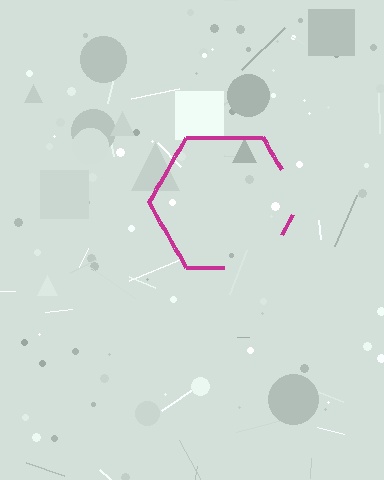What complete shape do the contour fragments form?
The contour fragments form a hexagon.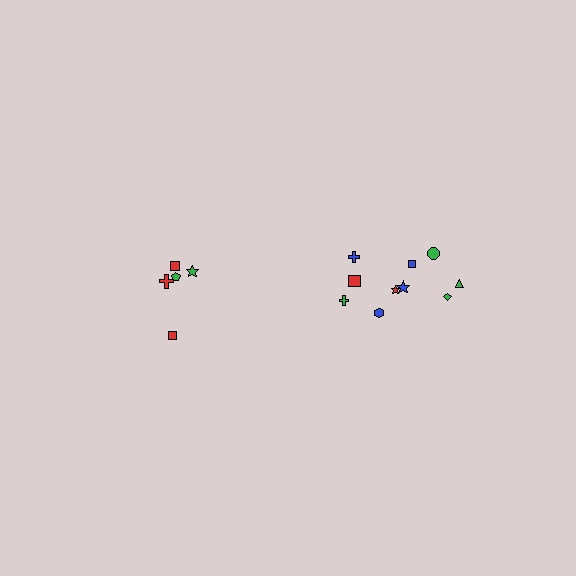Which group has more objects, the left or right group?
The right group.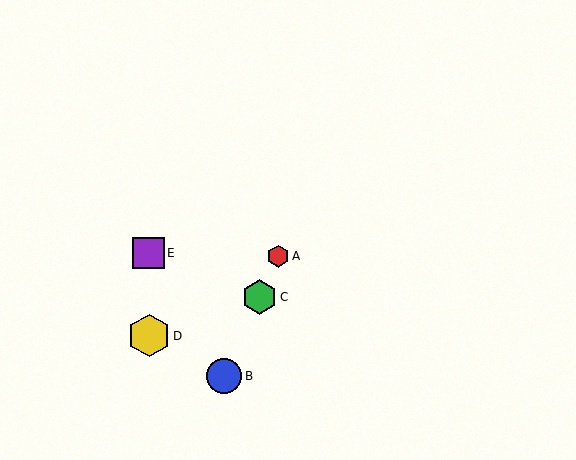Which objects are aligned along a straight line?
Objects A, B, C are aligned along a straight line.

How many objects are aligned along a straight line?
3 objects (A, B, C) are aligned along a straight line.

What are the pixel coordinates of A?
Object A is at (278, 256).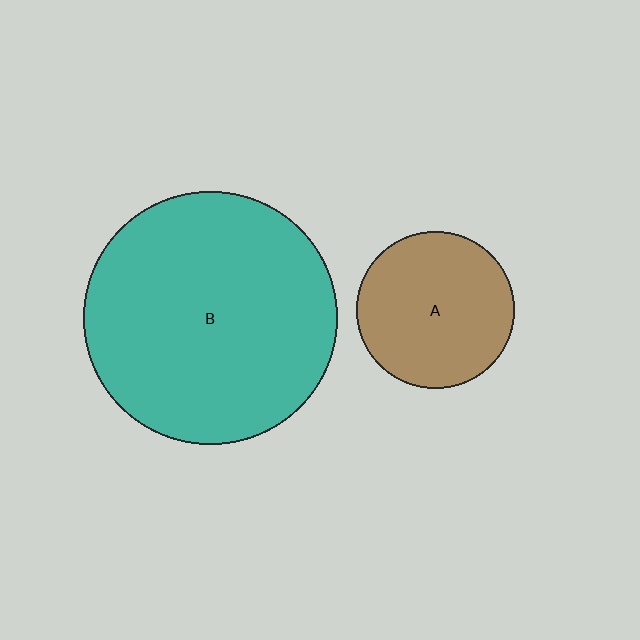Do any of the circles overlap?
No, none of the circles overlap.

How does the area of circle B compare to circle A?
Approximately 2.6 times.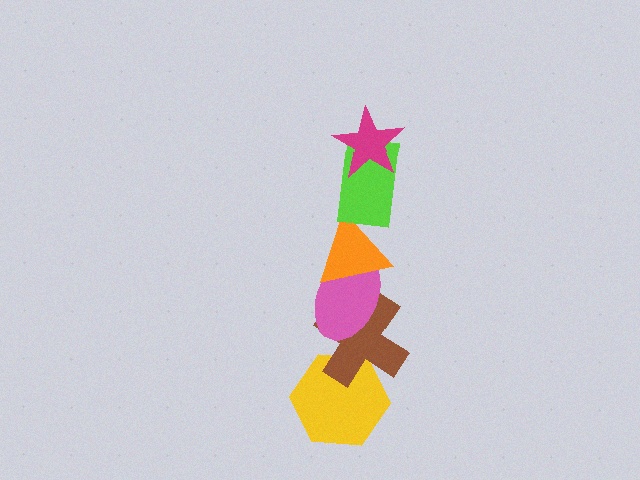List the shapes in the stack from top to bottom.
From top to bottom: the magenta star, the lime rectangle, the orange triangle, the pink ellipse, the brown cross, the yellow hexagon.